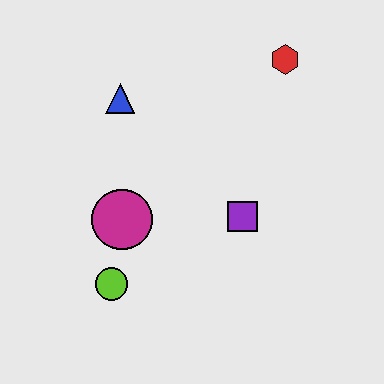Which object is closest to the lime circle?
The magenta circle is closest to the lime circle.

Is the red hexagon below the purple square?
No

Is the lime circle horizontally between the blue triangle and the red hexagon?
No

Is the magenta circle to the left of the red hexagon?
Yes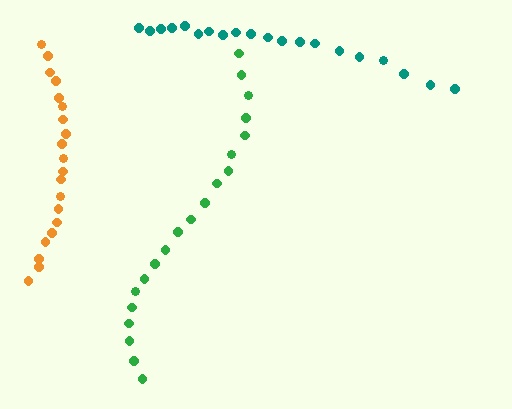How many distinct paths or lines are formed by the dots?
There are 3 distinct paths.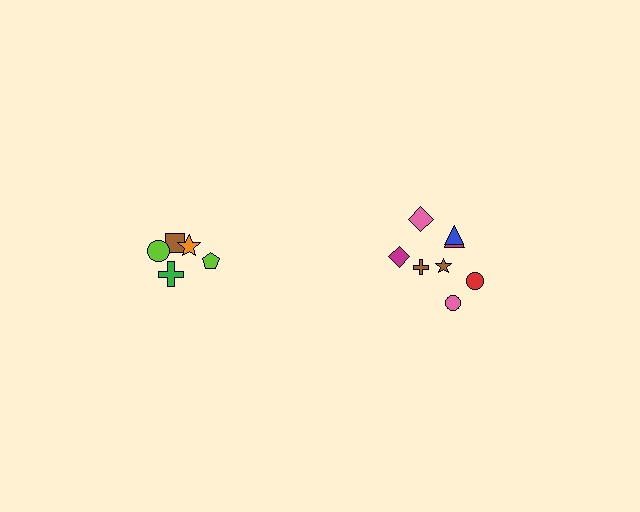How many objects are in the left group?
There are 5 objects.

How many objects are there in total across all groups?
There are 13 objects.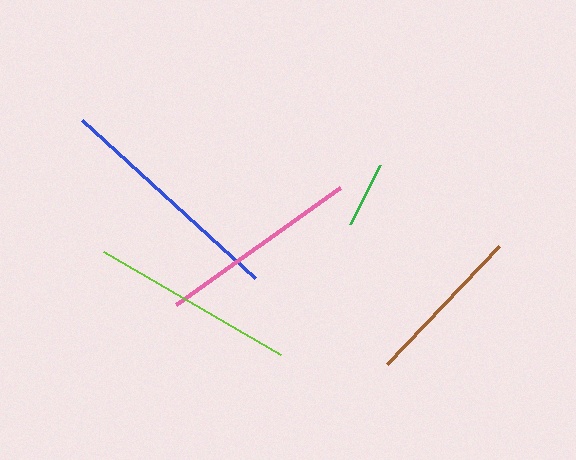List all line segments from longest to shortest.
From longest to shortest: blue, lime, pink, brown, green.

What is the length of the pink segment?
The pink segment is approximately 202 pixels long.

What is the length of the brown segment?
The brown segment is approximately 163 pixels long.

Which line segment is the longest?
The blue line is the longest at approximately 234 pixels.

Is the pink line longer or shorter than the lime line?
The lime line is longer than the pink line.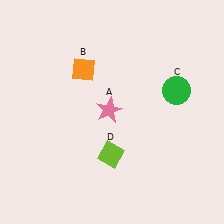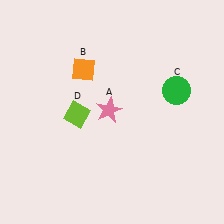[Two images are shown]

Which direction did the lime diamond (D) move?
The lime diamond (D) moved up.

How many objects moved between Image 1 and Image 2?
1 object moved between the two images.